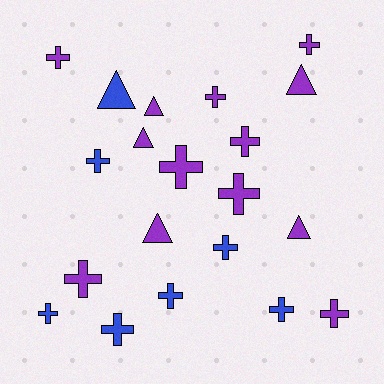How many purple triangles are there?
There are 5 purple triangles.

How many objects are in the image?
There are 20 objects.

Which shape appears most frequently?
Cross, with 14 objects.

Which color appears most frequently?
Purple, with 13 objects.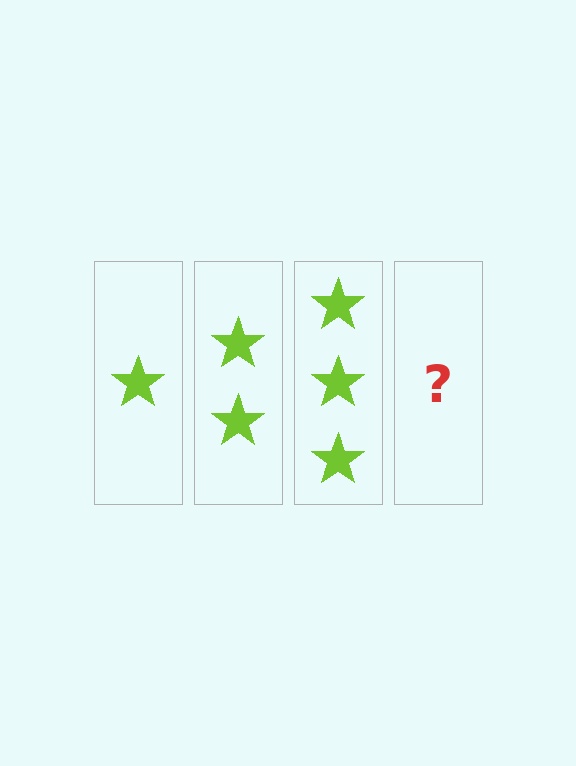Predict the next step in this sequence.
The next step is 4 stars.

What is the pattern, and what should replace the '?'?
The pattern is that each step adds one more star. The '?' should be 4 stars.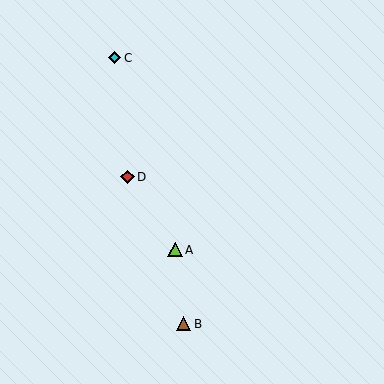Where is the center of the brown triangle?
The center of the brown triangle is at (183, 324).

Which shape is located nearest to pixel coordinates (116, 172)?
The red diamond (labeled D) at (128, 177) is nearest to that location.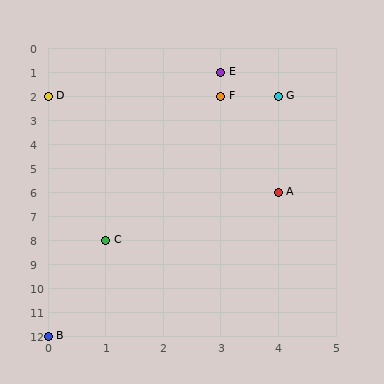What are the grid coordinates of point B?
Point B is at grid coordinates (0, 12).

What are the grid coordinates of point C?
Point C is at grid coordinates (1, 8).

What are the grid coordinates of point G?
Point G is at grid coordinates (4, 2).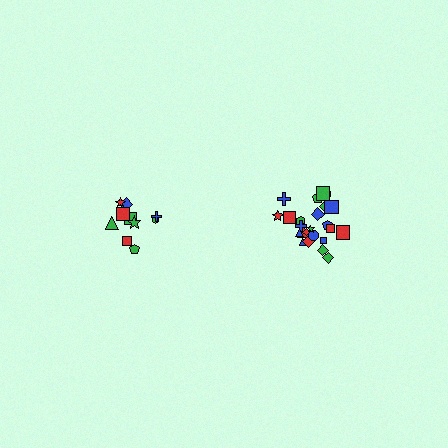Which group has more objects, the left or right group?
The right group.